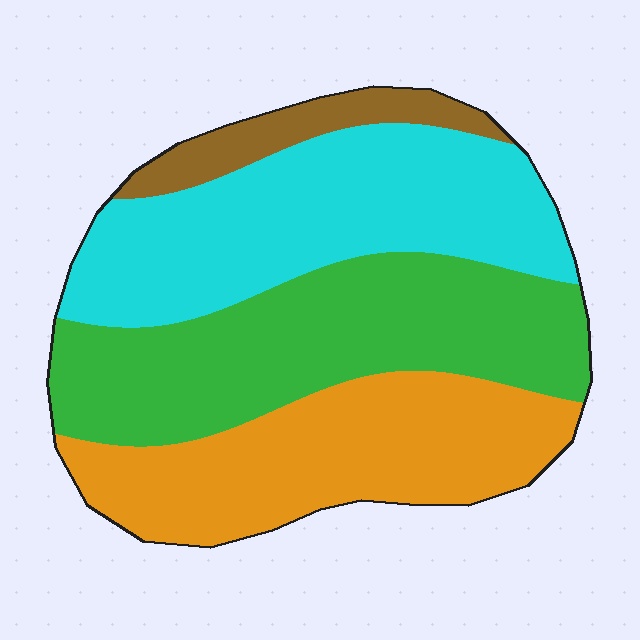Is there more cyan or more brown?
Cyan.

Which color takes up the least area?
Brown, at roughly 5%.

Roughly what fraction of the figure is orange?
Orange takes up about one quarter (1/4) of the figure.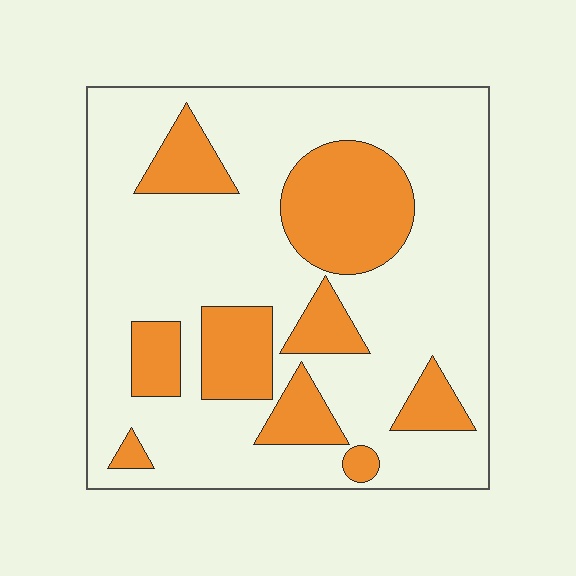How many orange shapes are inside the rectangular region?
9.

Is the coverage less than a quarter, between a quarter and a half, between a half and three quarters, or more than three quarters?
Between a quarter and a half.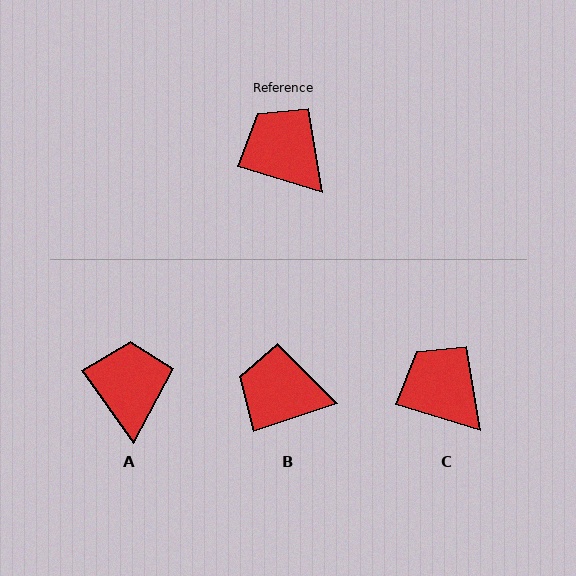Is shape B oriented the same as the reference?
No, it is off by about 35 degrees.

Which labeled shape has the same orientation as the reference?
C.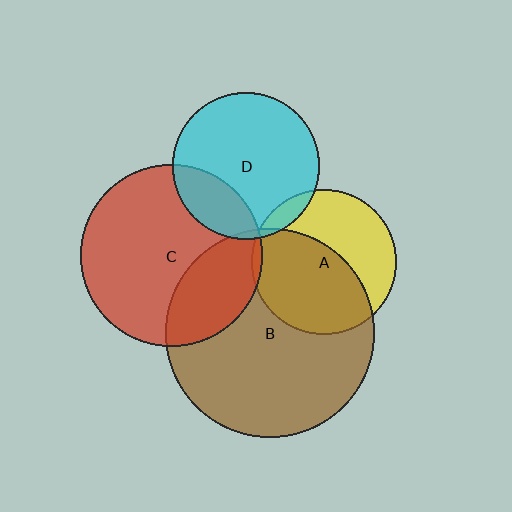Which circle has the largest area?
Circle B (brown).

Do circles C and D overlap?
Yes.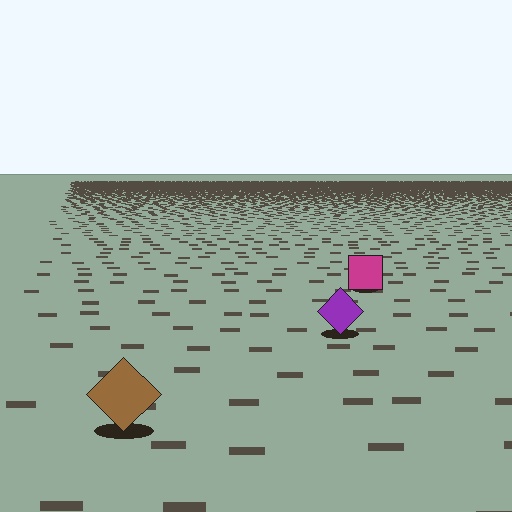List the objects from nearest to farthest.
From nearest to farthest: the brown diamond, the purple diamond, the magenta square.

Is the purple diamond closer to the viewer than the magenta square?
Yes. The purple diamond is closer — you can tell from the texture gradient: the ground texture is coarser near it.